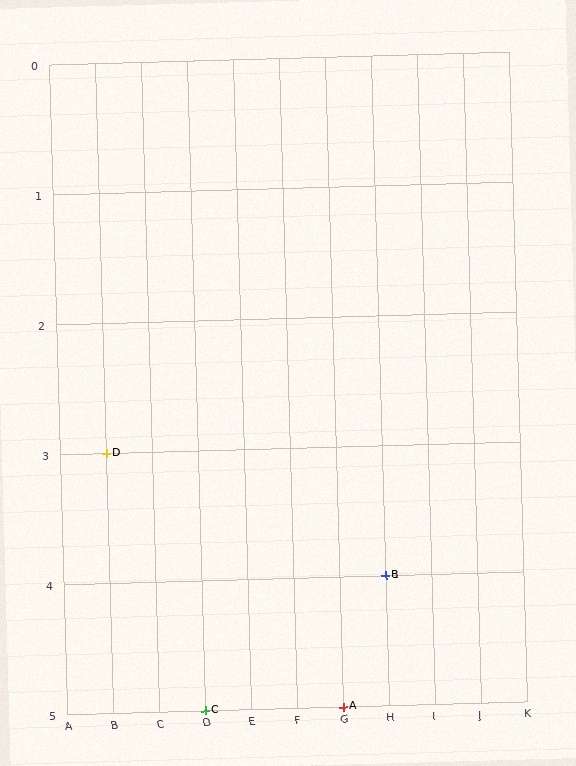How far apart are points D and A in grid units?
Points D and A are 5 columns and 2 rows apart (about 5.4 grid units diagonally).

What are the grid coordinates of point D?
Point D is at grid coordinates (B, 3).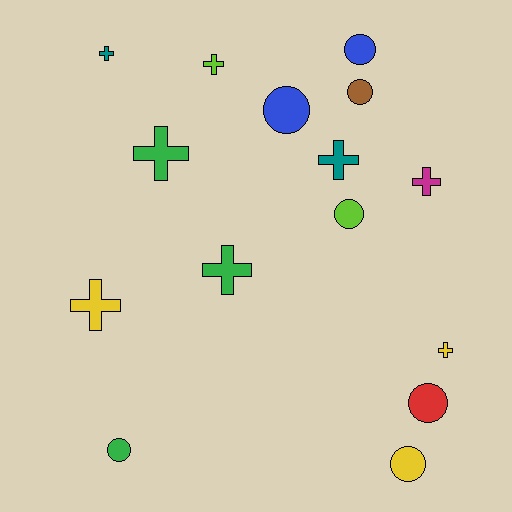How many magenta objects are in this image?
There is 1 magenta object.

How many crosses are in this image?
There are 8 crosses.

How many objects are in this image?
There are 15 objects.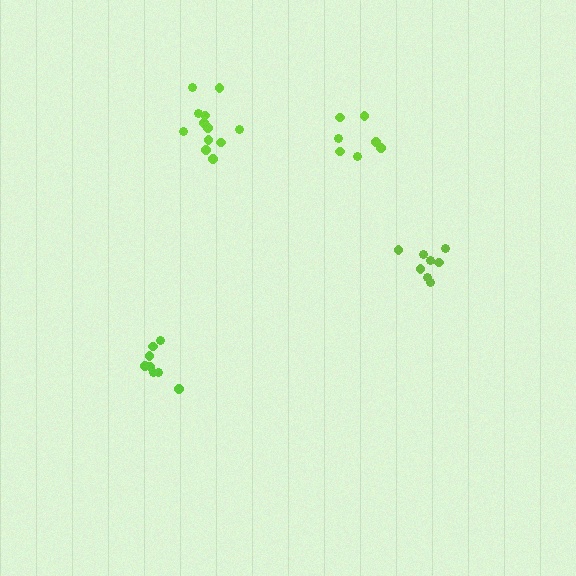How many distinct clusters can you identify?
There are 4 distinct clusters.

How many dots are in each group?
Group 1: 8 dots, Group 2: 8 dots, Group 3: 7 dots, Group 4: 12 dots (35 total).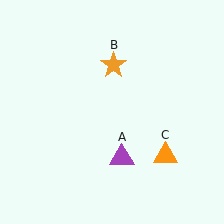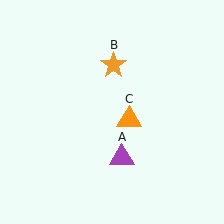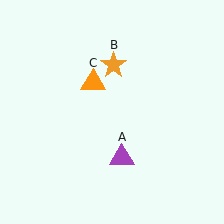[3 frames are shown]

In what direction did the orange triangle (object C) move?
The orange triangle (object C) moved up and to the left.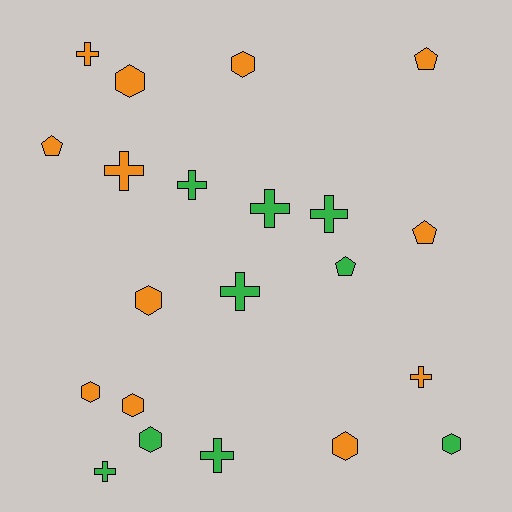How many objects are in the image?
There are 21 objects.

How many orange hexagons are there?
There are 6 orange hexagons.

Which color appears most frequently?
Orange, with 12 objects.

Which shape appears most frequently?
Cross, with 9 objects.